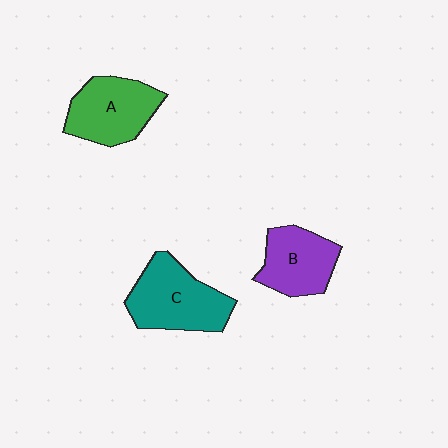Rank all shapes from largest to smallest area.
From largest to smallest: C (teal), A (green), B (purple).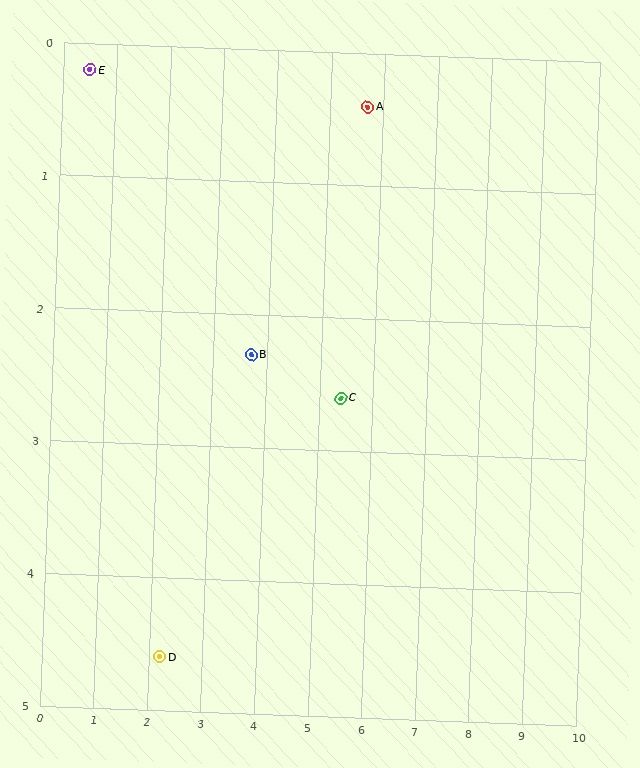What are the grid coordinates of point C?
Point C is at approximately (5.4, 2.6).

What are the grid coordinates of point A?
Point A is at approximately (5.7, 0.4).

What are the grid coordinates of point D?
Point D is at approximately (2.2, 4.6).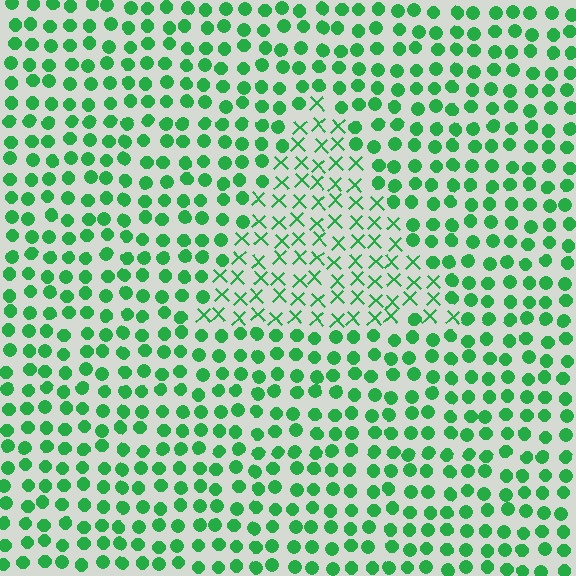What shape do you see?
I see a triangle.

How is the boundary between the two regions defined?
The boundary is defined by a change in element shape: X marks inside vs. circles outside. All elements share the same color and spacing.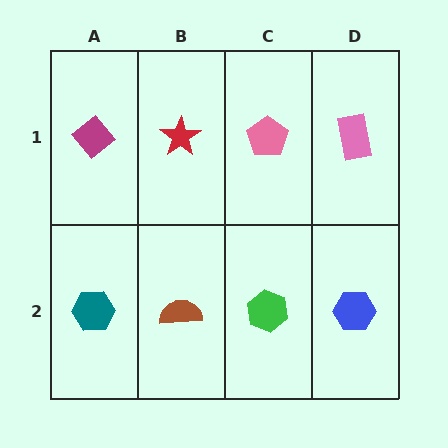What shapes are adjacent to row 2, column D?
A pink rectangle (row 1, column D), a green hexagon (row 2, column C).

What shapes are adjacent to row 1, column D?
A blue hexagon (row 2, column D), a pink pentagon (row 1, column C).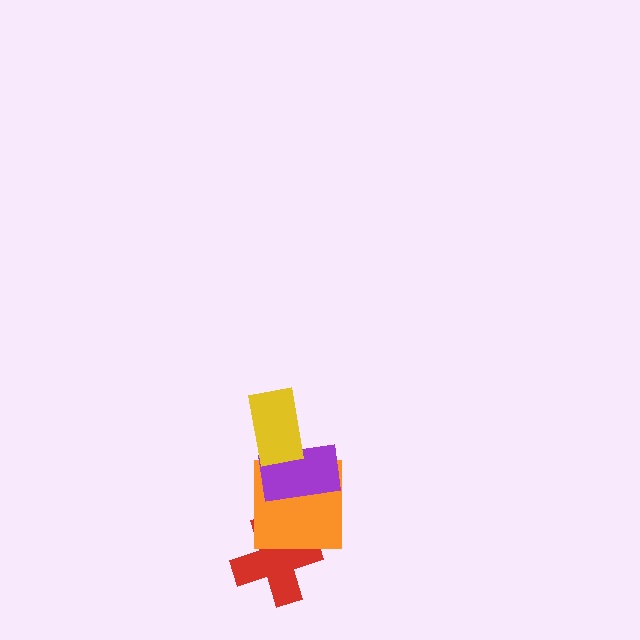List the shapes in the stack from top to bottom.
From top to bottom: the yellow rectangle, the purple rectangle, the orange square, the red cross.